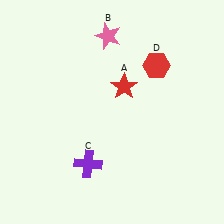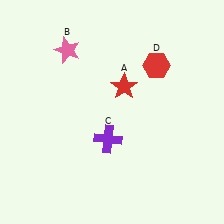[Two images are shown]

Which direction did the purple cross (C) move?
The purple cross (C) moved up.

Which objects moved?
The objects that moved are: the pink star (B), the purple cross (C).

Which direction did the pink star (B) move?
The pink star (B) moved left.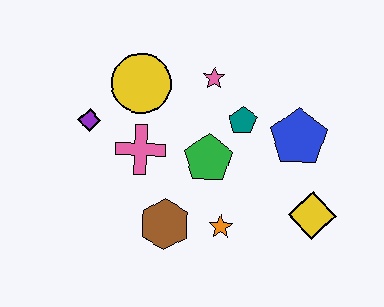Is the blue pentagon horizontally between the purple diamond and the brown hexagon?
No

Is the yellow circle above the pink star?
No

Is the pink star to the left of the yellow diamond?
Yes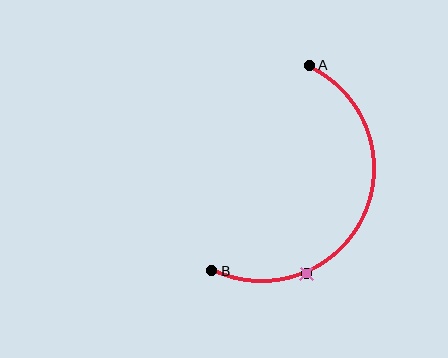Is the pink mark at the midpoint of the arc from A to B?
No. The pink mark lies on the arc but is closer to endpoint B. The arc midpoint would be at the point on the curve equidistant along the arc from both A and B.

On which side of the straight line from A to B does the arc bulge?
The arc bulges to the right of the straight line connecting A and B.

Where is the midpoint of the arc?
The arc midpoint is the point on the curve farthest from the straight line joining A and B. It sits to the right of that line.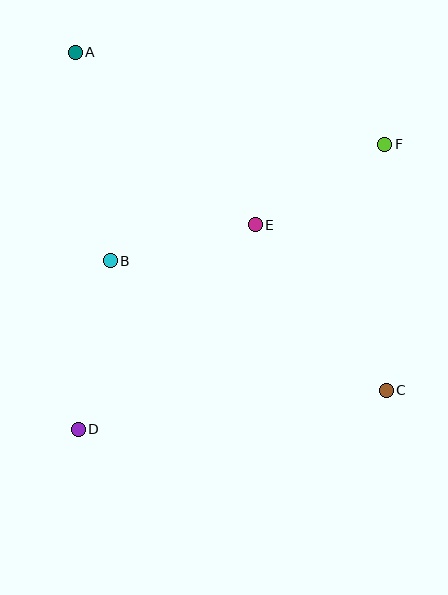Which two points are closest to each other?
Points B and E are closest to each other.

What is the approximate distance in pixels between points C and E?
The distance between C and E is approximately 211 pixels.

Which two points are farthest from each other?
Points A and C are farthest from each other.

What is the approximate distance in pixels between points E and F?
The distance between E and F is approximately 153 pixels.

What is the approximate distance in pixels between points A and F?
The distance between A and F is approximately 323 pixels.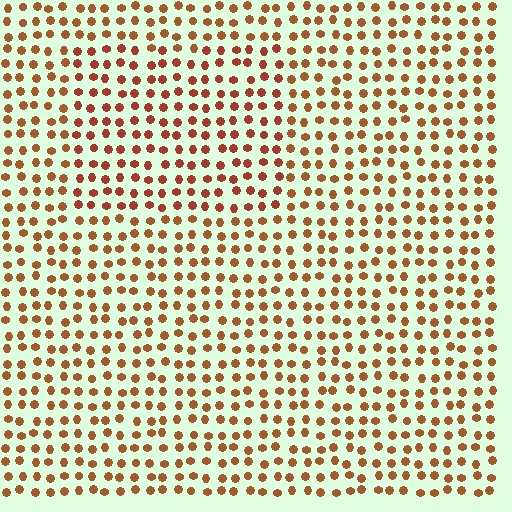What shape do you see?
I see a rectangle.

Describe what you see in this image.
The image is filled with small brown elements in a uniform arrangement. A rectangle-shaped region is visible where the elements are tinted to a slightly different hue, forming a subtle color boundary.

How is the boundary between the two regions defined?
The boundary is defined purely by a slight shift in hue (about 17 degrees). Spacing, size, and orientation are identical on both sides.